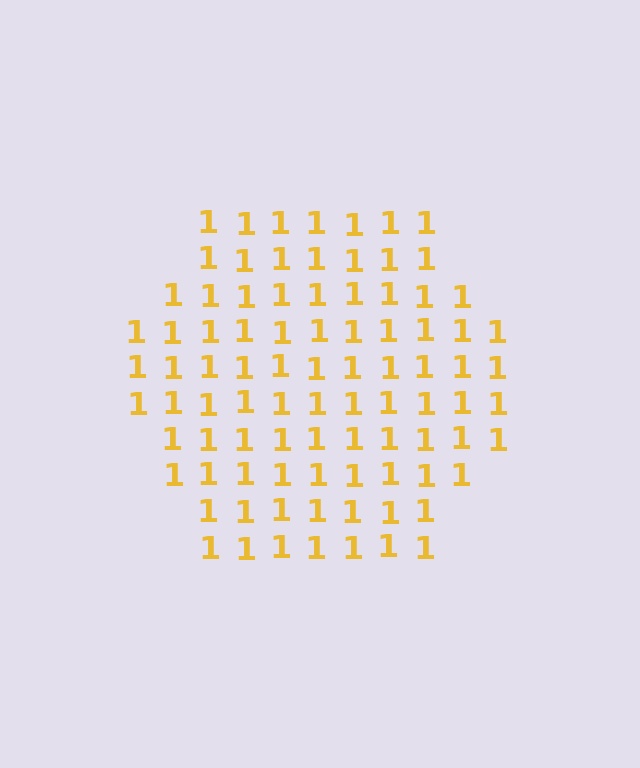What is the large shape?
The large shape is a hexagon.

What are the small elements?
The small elements are digit 1's.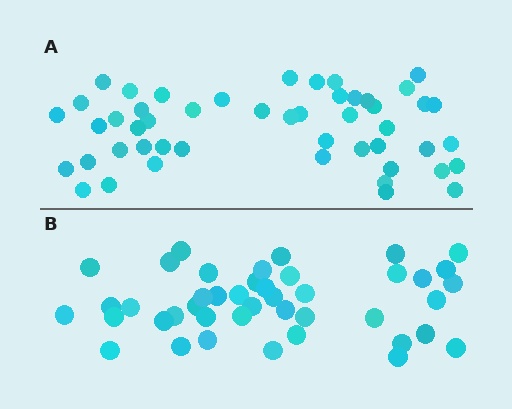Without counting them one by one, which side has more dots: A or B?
Region A (the top region) has more dots.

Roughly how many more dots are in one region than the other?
Region A has about 6 more dots than region B.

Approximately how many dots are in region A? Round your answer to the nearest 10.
About 50 dots. (The exact count is 49, which rounds to 50.)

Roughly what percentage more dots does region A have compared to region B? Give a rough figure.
About 15% more.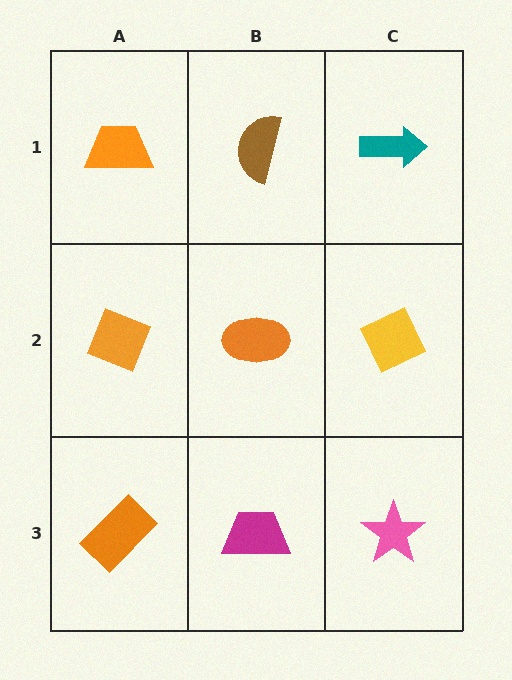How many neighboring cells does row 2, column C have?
3.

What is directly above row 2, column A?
An orange trapezoid.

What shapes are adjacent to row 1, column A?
An orange diamond (row 2, column A), a brown semicircle (row 1, column B).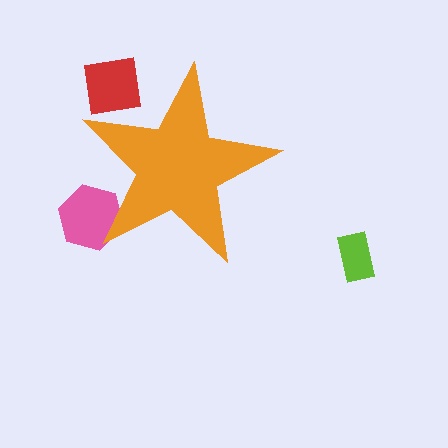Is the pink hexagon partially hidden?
Yes, the pink hexagon is partially hidden behind the orange star.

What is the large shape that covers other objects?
An orange star.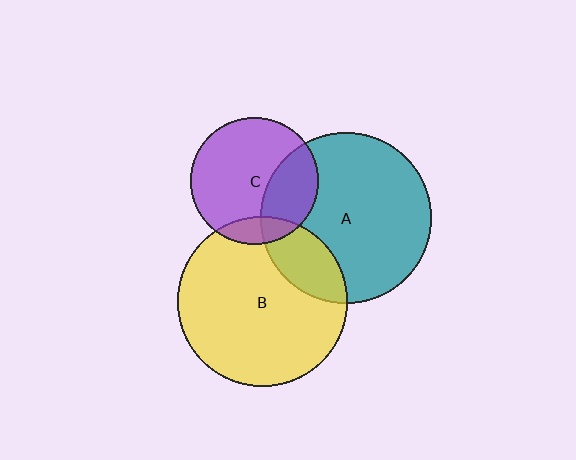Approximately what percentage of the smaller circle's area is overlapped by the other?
Approximately 15%.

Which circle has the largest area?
Circle A (teal).